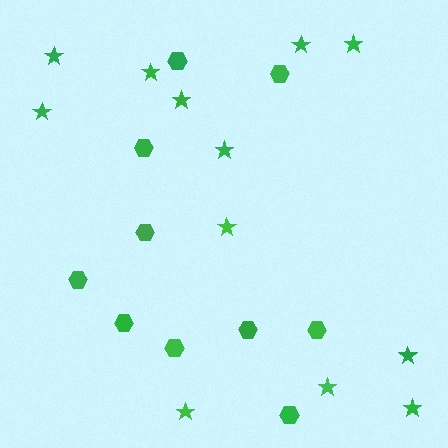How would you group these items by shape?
There are 2 groups: one group of hexagons (10) and one group of stars (12).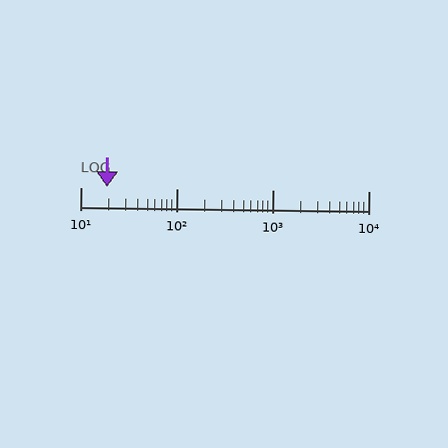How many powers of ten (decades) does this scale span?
The scale spans 3 decades, from 10 to 10000.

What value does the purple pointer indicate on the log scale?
The pointer indicates approximately 19.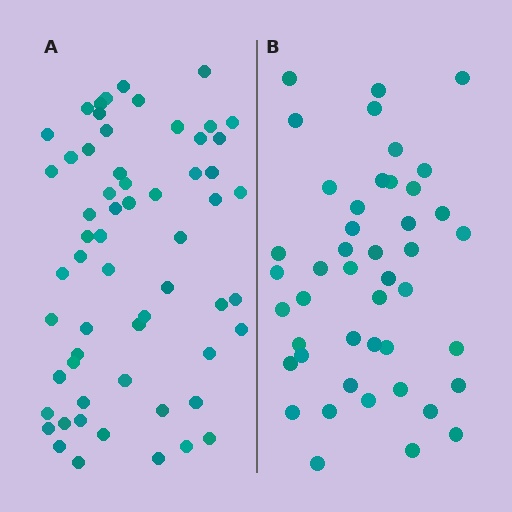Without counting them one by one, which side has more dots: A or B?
Region A (the left region) has more dots.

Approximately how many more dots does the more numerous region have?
Region A has approximately 15 more dots than region B.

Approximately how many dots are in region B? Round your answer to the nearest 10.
About 40 dots. (The exact count is 45, which rounds to 40.)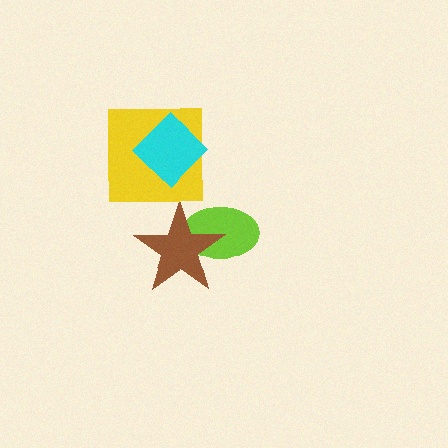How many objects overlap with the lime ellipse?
1 object overlaps with the lime ellipse.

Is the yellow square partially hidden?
Yes, it is partially covered by another shape.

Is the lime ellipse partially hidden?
Yes, it is partially covered by another shape.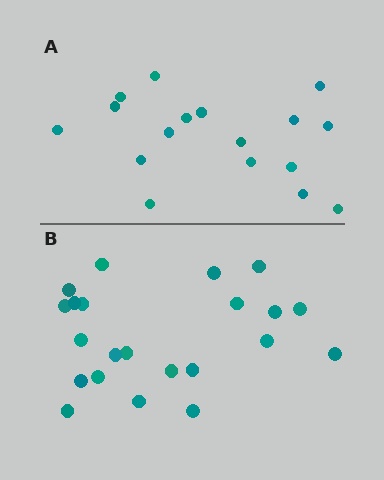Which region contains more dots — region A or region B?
Region B (the bottom region) has more dots.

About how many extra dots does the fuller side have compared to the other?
Region B has about 5 more dots than region A.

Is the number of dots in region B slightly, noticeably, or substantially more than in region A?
Region B has noticeably more, but not dramatically so. The ratio is roughly 1.3 to 1.